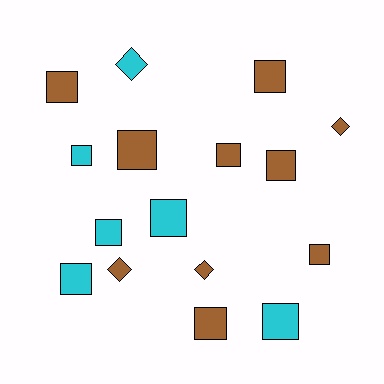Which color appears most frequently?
Brown, with 10 objects.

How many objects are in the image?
There are 16 objects.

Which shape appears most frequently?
Square, with 12 objects.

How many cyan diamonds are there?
There is 1 cyan diamond.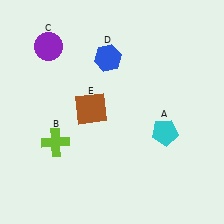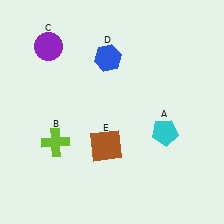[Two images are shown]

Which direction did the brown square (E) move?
The brown square (E) moved down.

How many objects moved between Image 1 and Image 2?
1 object moved between the two images.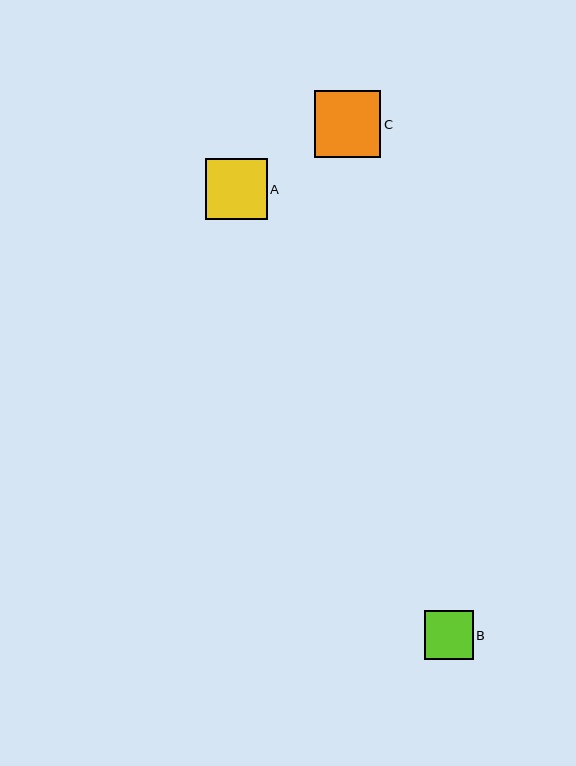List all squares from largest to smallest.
From largest to smallest: C, A, B.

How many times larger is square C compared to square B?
Square C is approximately 1.4 times the size of square B.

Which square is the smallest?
Square B is the smallest with a size of approximately 49 pixels.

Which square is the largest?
Square C is the largest with a size of approximately 67 pixels.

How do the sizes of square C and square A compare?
Square C and square A are approximately the same size.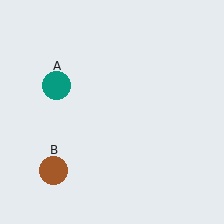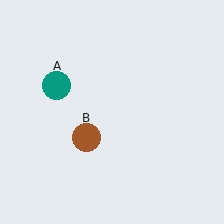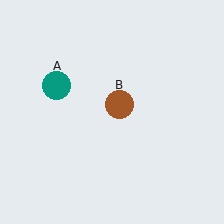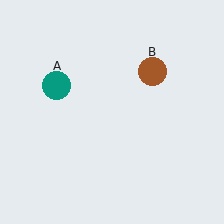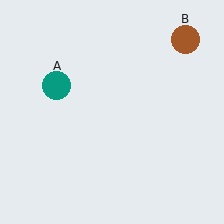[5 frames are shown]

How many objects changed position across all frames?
1 object changed position: brown circle (object B).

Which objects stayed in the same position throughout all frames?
Teal circle (object A) remained stationary.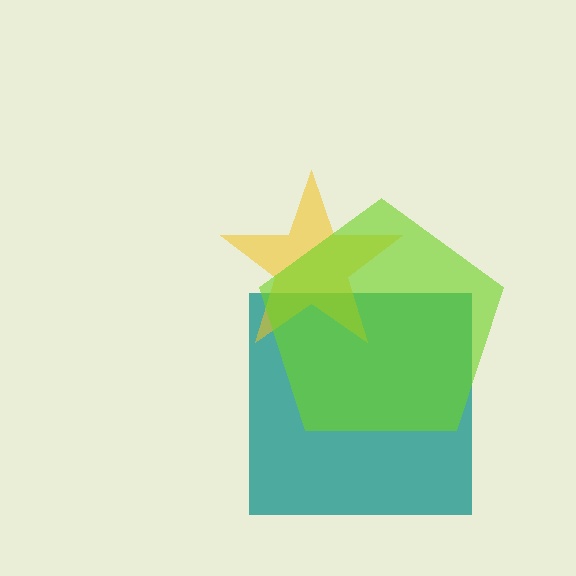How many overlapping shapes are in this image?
There are 3 overlapping shapes in the image.